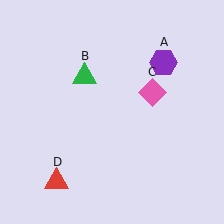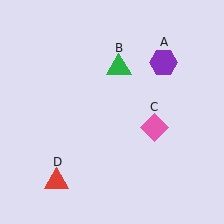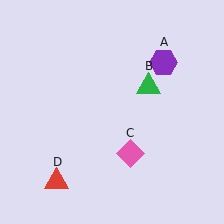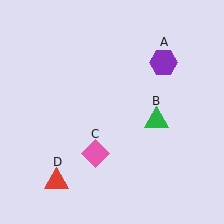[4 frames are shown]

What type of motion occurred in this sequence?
The green triangle (object B), pink diamond (object C) rotated clockwise around the center of the scene.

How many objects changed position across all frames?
2 objects changed position: green triangle (object B), pink diamond (object C).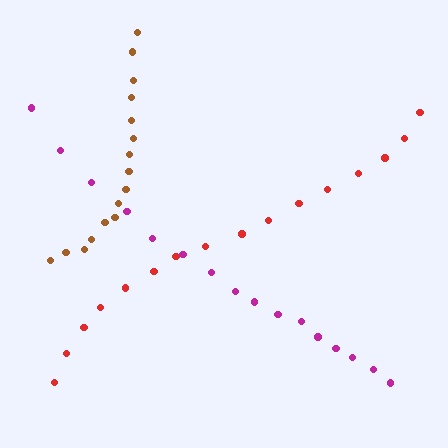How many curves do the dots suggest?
There are 3 distinct paths.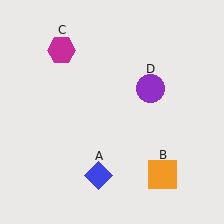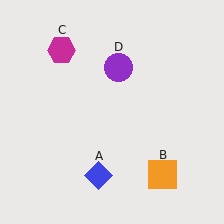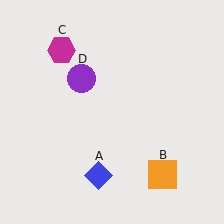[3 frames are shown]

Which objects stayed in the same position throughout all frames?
Blue diamond (object A) and orange square (object B) and magenta hexagon (object C) remained stationary.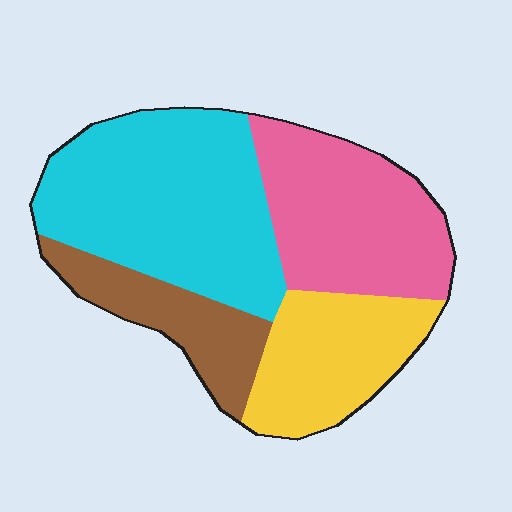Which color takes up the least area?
Brown, at roughly 15%.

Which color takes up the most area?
Cyan, at roughly 40%.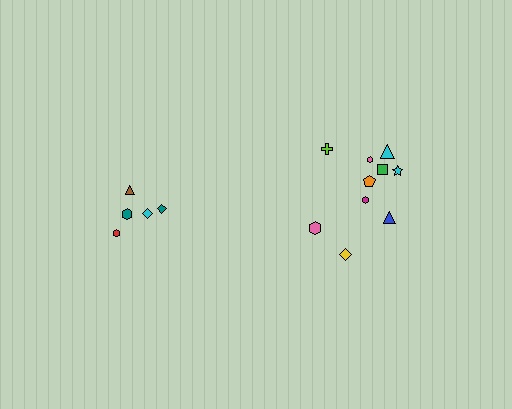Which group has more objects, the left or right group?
The right group.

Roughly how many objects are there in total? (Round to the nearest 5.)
Roughly 15 objects in total.